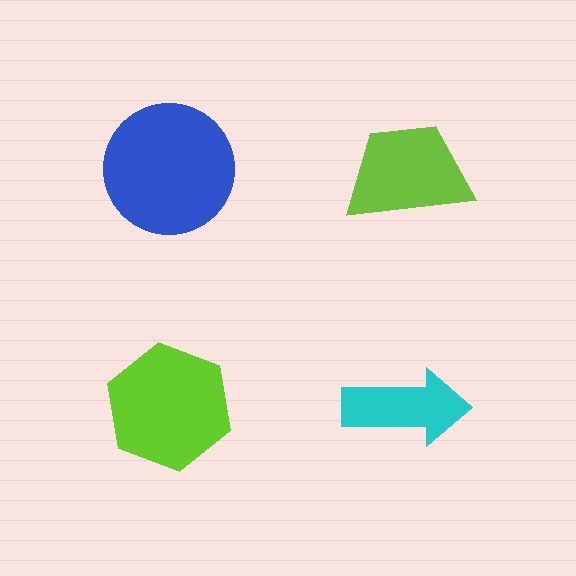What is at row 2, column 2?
A cyan arrow.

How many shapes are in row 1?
2 shapes.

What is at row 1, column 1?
A blue circle.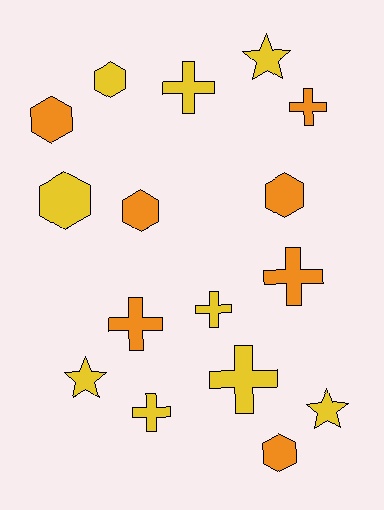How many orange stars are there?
There are no orange stars.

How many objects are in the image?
There are 16 objects.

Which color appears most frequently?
Yellow, with 9 objects.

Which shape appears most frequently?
Cross, with 7 objects.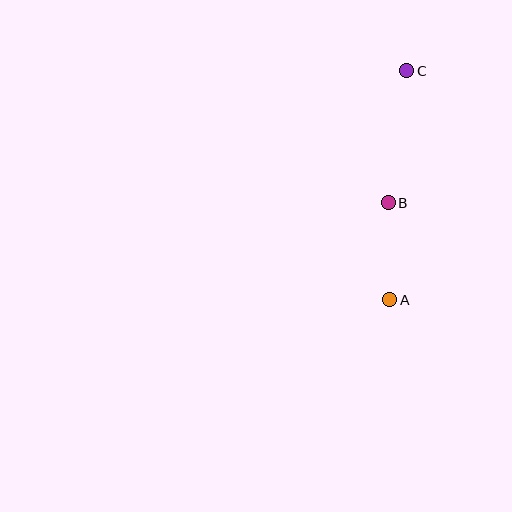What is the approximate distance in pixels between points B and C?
The distance between B and C is approximately 133 pixels.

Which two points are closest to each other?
Points A and B are closest to each other.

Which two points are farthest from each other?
Points A and C are farthest from each other.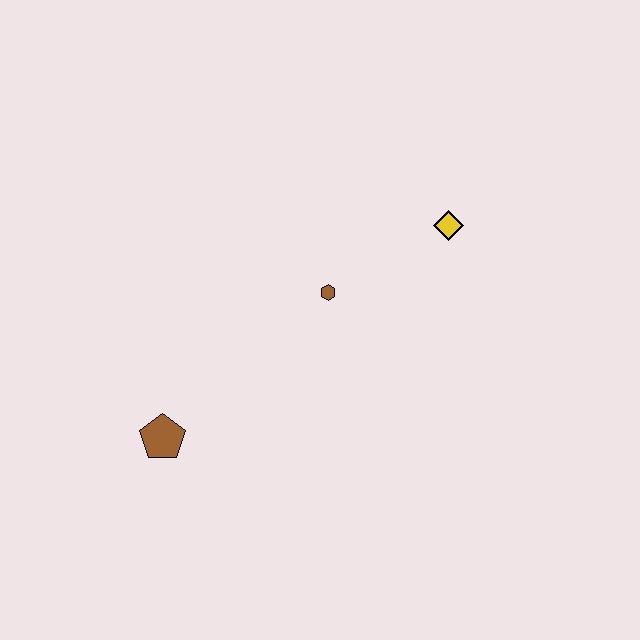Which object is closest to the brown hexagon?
The yellow diamond is closest to the brown hexagon.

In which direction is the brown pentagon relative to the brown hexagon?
The brown pentagon is to the left of the brown hexagon.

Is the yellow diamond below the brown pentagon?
No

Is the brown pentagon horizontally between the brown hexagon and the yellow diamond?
No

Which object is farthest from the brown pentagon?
The yellow diamond is farthest from the brown pentagon.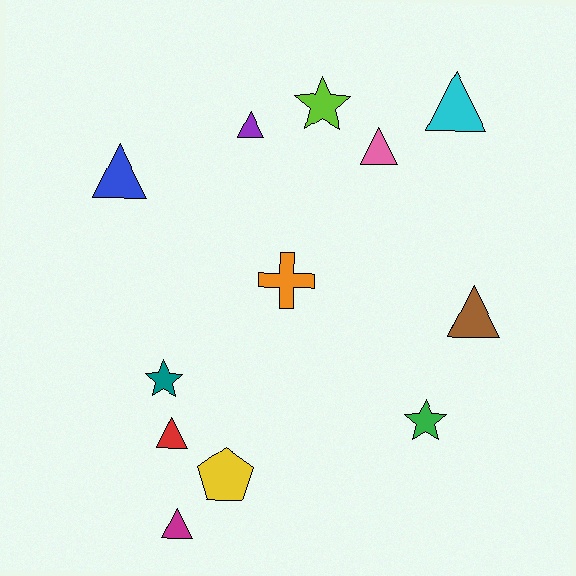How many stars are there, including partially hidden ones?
There are 3 stars.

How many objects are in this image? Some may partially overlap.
There are 12 objects.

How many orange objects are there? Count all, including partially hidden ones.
There is 1 orange object.